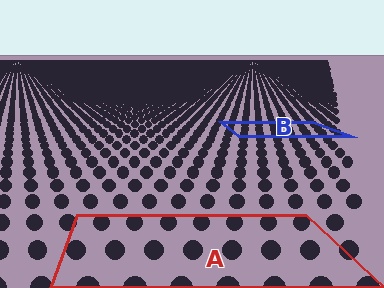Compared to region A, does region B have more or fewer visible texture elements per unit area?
Region B has more texture elements per unit area — they are packed more densely because it is farther away.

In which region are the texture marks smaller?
The texture marks are smaller in region B, because it is farther away.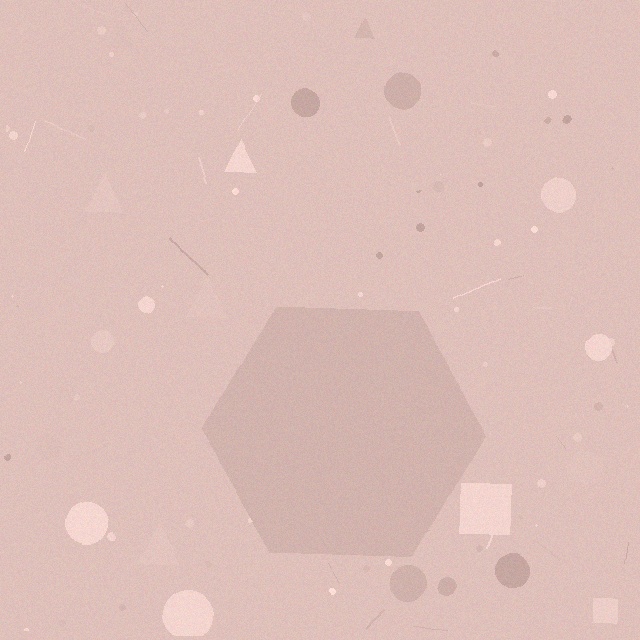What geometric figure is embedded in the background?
A hexagon is embedded in the background.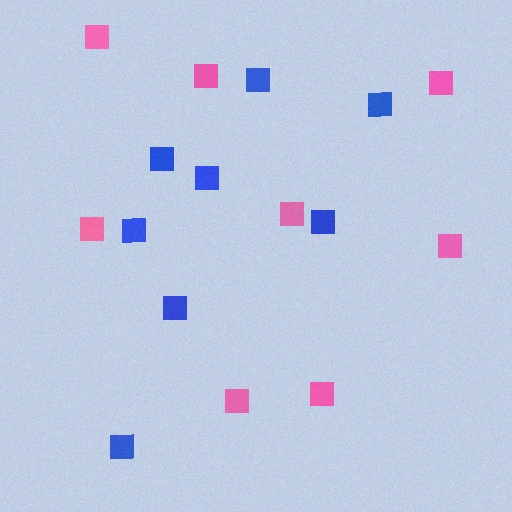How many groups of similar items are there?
There are 2 groups: one group of blue squares (8) and one group of pink squares (8).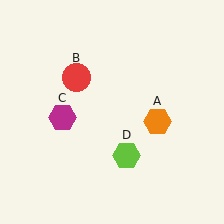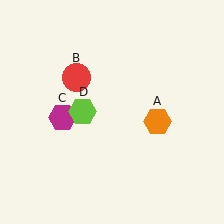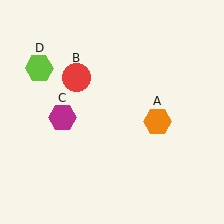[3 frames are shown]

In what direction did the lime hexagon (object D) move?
The lime hexagon (object D) moved up and to the left.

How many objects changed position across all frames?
1 object changed position: lime hexagon (object D).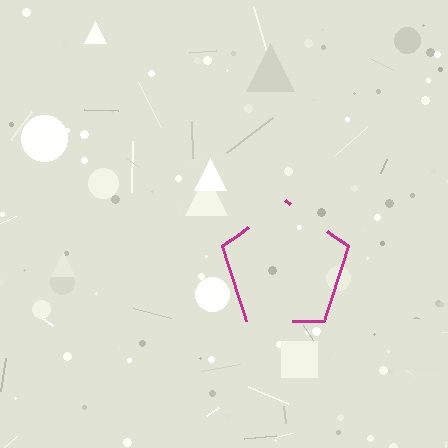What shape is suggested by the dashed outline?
The dashed outline suggests a pentagon.